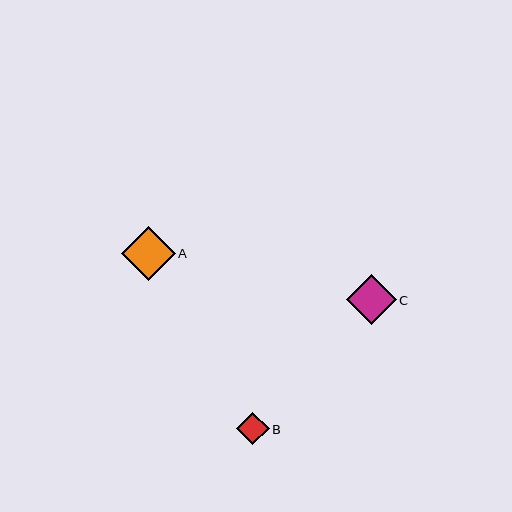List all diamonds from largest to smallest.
From largest to smallest: A, C, B.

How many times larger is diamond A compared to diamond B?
Diamond A is approximately 1.6 times the size of diamond B.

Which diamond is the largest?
Diamond A is the largest with a size of approximately 53 pixels.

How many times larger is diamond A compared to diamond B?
Diamond A is approximately 1.6 times the size of diamond B.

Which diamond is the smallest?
Diamond B is the smallest with a size of approximately 33 pixels.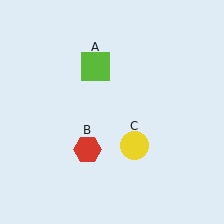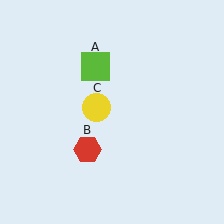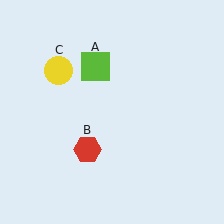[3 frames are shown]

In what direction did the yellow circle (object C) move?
The yellow circle (object C) moved up and to the left.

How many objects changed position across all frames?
1 object changed position: yellow circle (object C).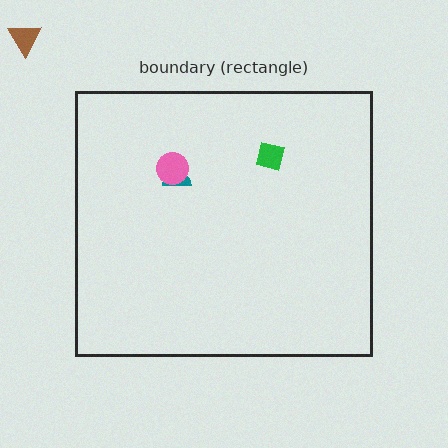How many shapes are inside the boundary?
3 inside, 1 outside.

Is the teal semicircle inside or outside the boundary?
Inside.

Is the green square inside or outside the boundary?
Inside.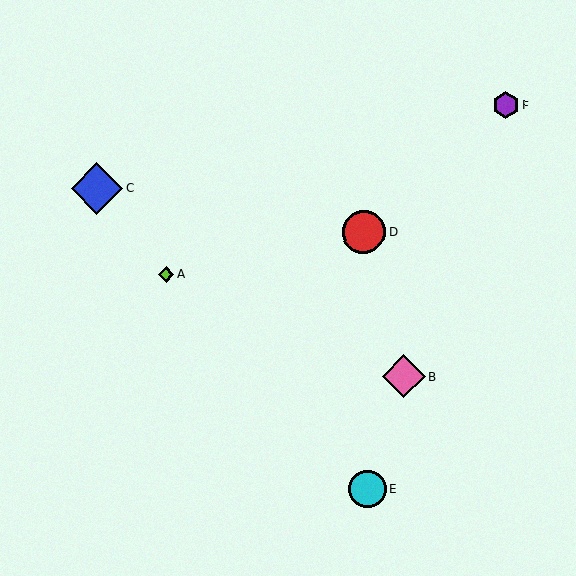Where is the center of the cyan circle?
The center of the cyan circle is at (368, 489).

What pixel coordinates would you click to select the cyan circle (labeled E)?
Click at (368, 489) to select the cyan circle E.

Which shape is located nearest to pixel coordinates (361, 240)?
The red circle (labeled D) at (364, 231) is nearest to that location.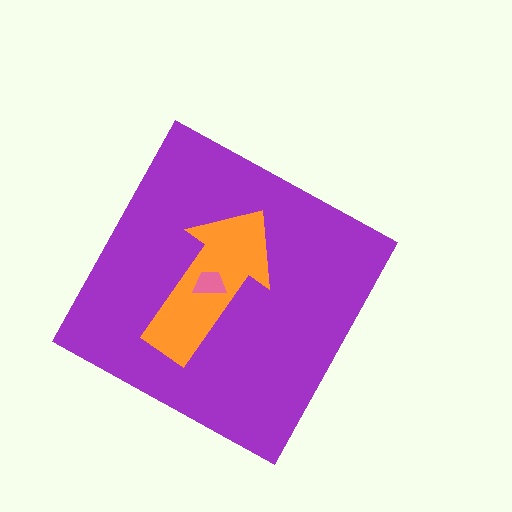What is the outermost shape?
The purple diamond.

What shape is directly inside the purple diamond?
The orange arrow.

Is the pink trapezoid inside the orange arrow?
Yes.